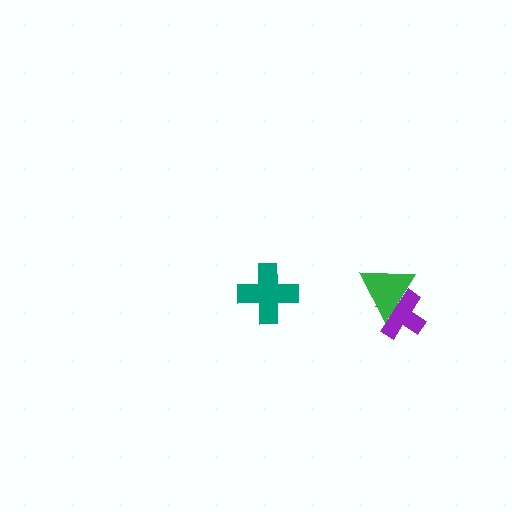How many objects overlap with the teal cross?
0 objects overlap with the teal cross.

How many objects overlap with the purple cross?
1 object overlaps with the purple cross.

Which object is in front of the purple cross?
The green triangle is in front of the purple cross.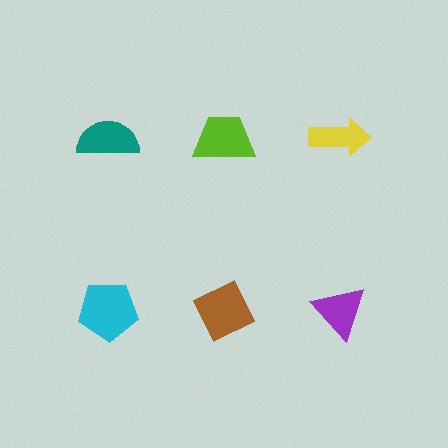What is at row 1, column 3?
A yellow arrow.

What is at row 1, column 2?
A lime trapezoid.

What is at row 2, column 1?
A cyan pentagon.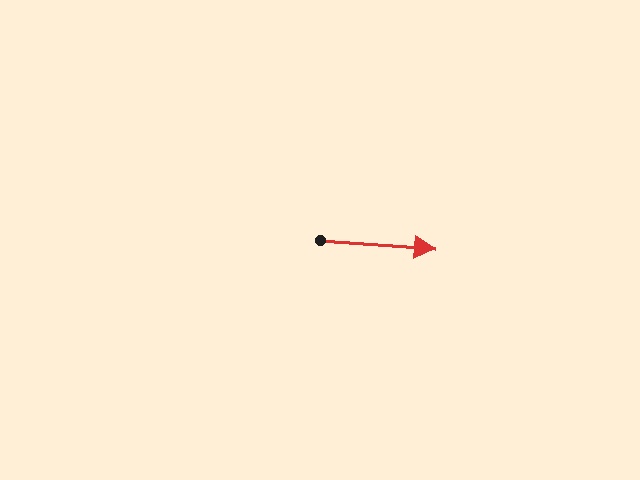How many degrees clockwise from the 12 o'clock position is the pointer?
Approximately 94 degrees.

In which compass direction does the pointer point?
East.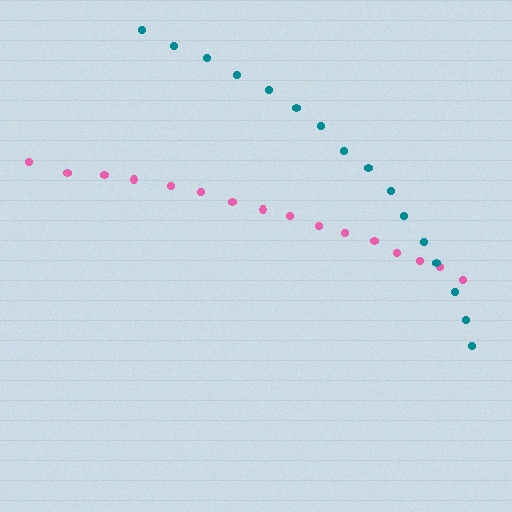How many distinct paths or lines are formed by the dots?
There are 2 distinct paths.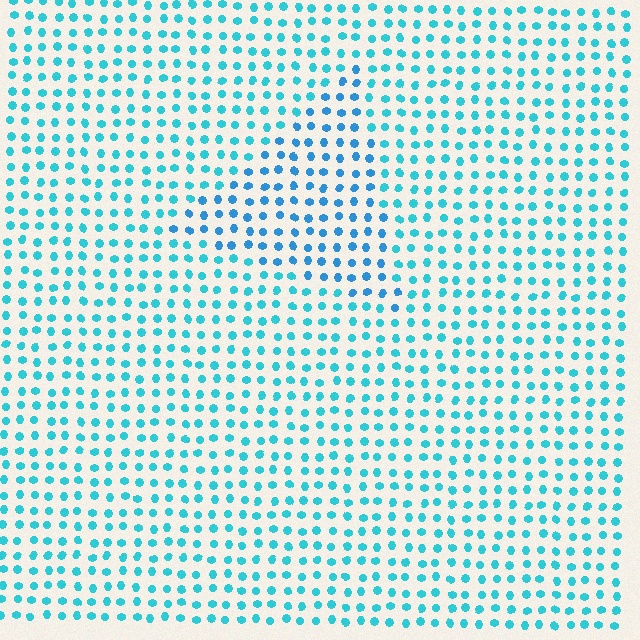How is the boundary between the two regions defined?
The boundary is defined purely by a slight shift in hue (about 21 degrees). Spacing, size, and orientation are identical on both sides.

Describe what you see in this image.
The image is filled with small cyan elements in a uniform arrangement. A triangle-shaped region is visible where the elements are tinted to a slightly different hue, forming a subtle color boundary.